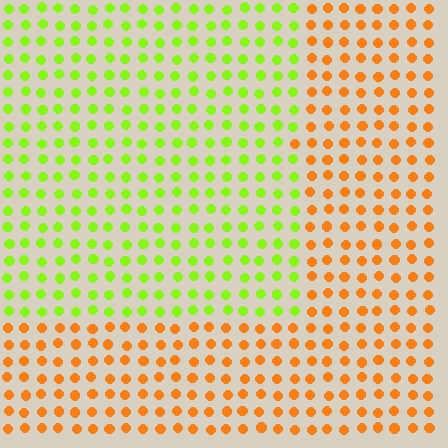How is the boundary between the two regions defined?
The boundary is defined purely by a slight shift in hue (about 62 degrees). Spacing, size, and orientation are identical on both sides.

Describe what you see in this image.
The image is filled with small orange elements in a uniform arrangement. A rectangle-shaped region is visible where the elements are tinted to a slightly different hue, forming a subtle color boundary.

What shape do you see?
I see a rectangle.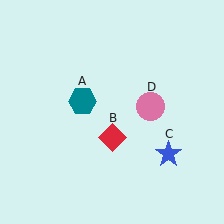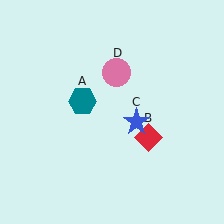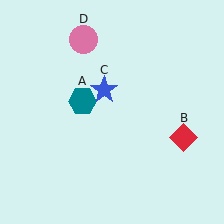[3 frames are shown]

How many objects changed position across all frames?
3 objects changed position: red diamond (object B), blue star (object C), pink circle (object D).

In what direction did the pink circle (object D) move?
The pink circle (object D) moved up and to the left.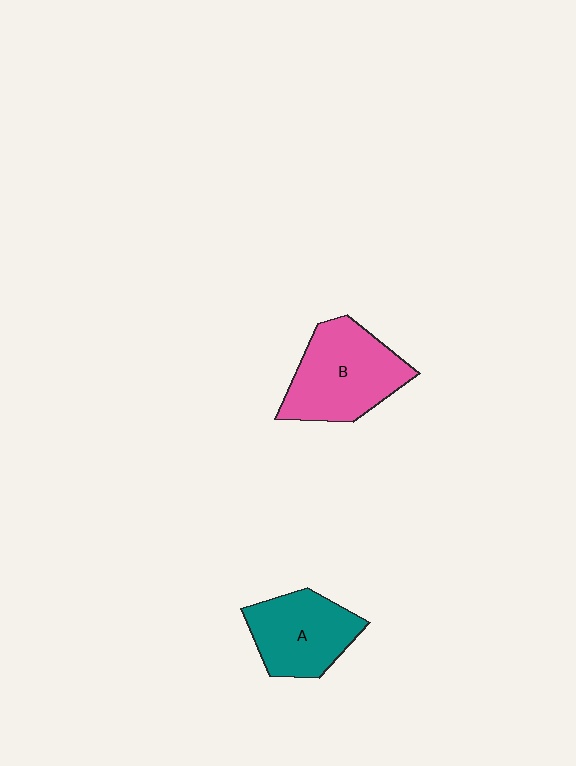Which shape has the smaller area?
Shape A (teal).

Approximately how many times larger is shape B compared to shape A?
Approximately 1.2 times.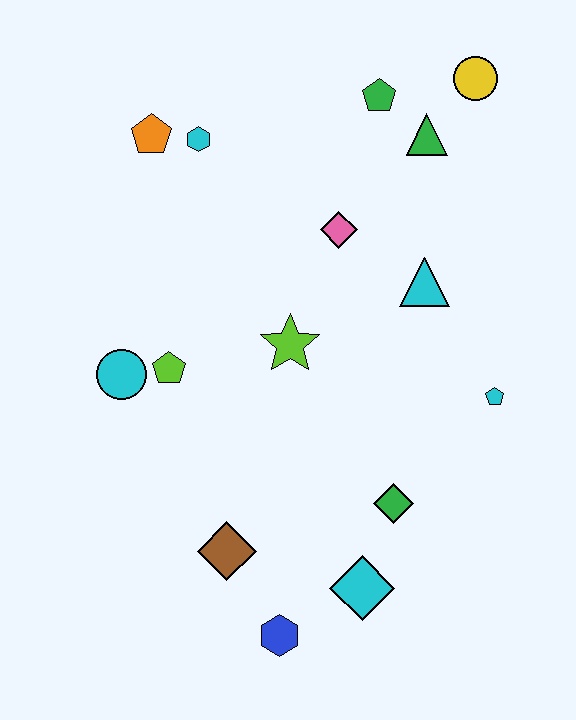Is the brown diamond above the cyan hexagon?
No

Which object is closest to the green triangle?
The green pentagon is closest to the green triangle.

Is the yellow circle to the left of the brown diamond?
No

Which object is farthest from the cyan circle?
The yellow circle is farthest from the cyan circle.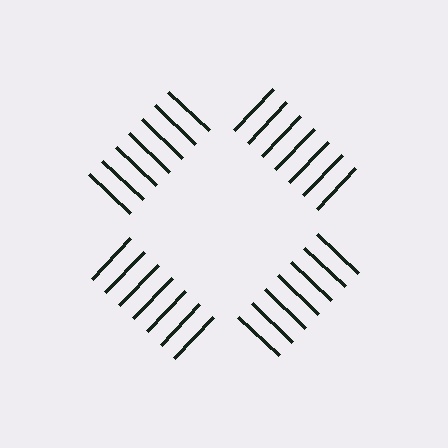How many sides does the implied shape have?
4 sides — the line-ends trace a square.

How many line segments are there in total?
28 — 7 along each of the 4 edges.